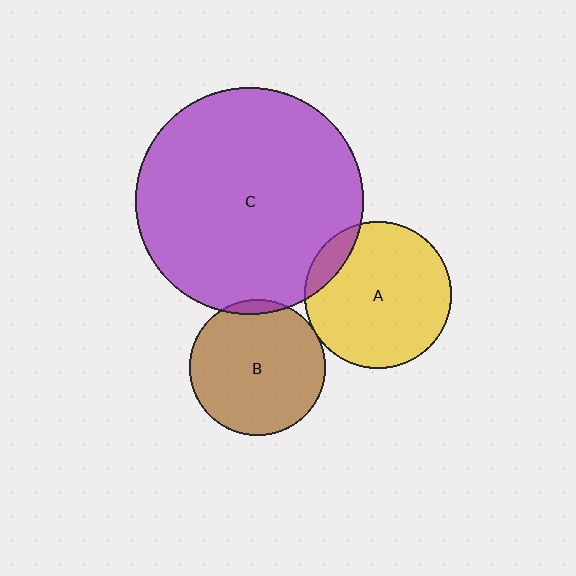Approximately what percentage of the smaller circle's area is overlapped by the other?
Approximately 5%.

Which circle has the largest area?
Circle C (purple).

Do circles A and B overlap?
Yes.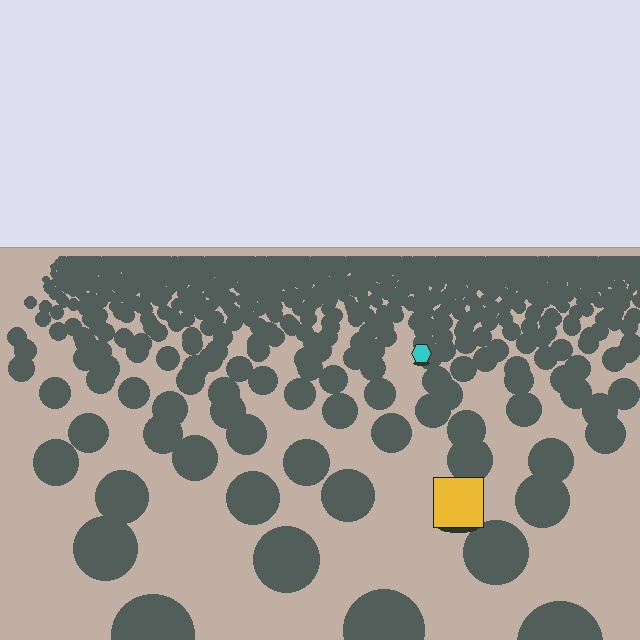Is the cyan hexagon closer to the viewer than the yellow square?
No. The yellow square is closer — you can tell from the texture gradient: the ground texture is coarser near it.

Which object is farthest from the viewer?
The cyan hexagon is farthest from the viewer. It appears smaller and the ground texture around it is denser.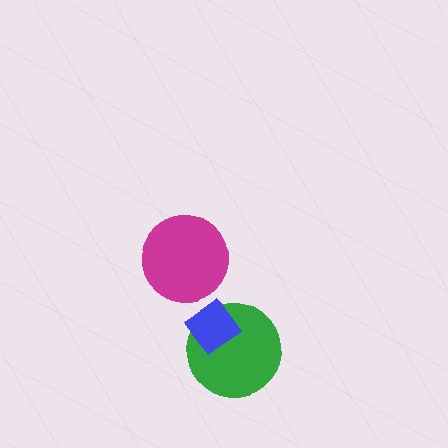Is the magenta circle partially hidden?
No, no other shape covers it.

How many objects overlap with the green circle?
1 object overlaps with the green circle.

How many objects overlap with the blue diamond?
1 object overlaps with the blue diamond.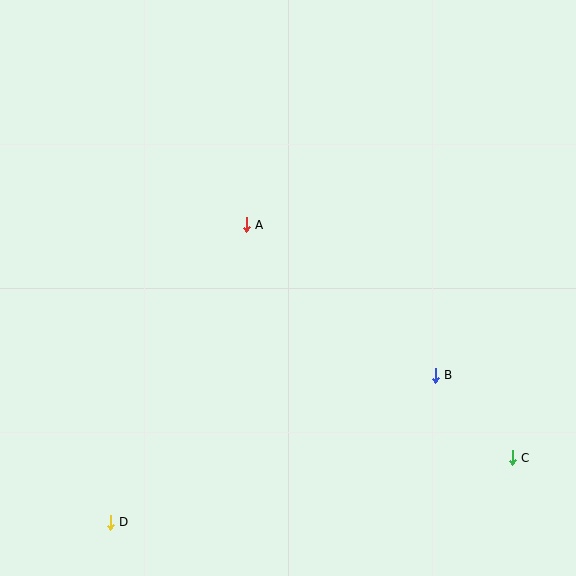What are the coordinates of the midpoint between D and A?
The midpoint between D and A is at (178, 373).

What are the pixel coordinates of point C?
Point C is at (512, 458).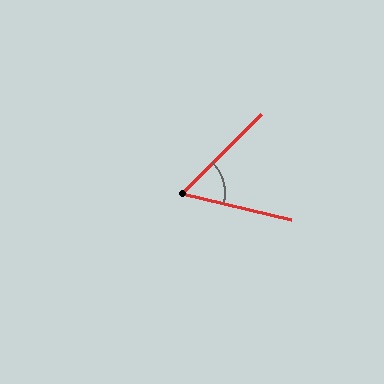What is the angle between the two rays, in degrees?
Approximately 58 degrees.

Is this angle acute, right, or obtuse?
It is acute.